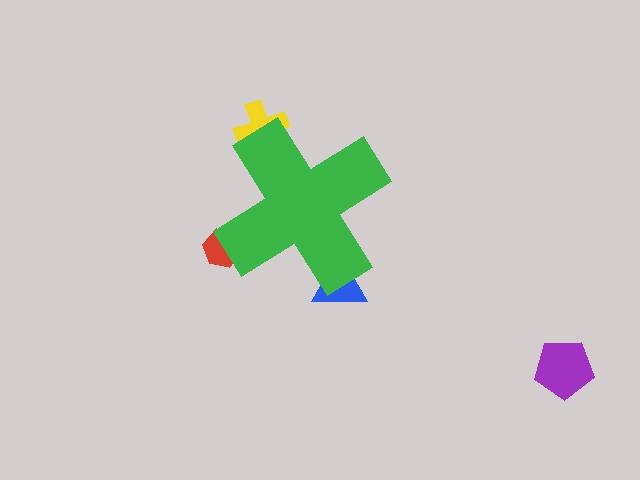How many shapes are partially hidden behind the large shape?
3 shapes are partially hidden.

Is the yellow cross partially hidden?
Yes, the yellow cross is partially hidden behind the green cross.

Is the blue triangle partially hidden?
Yes, the blue triangle is partially hidden behind the green cross.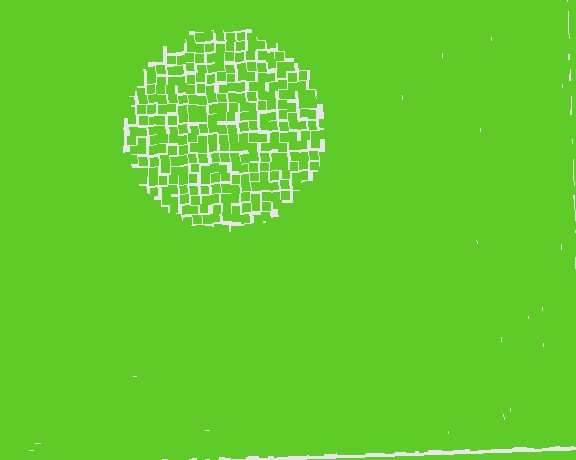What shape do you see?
I see a circle.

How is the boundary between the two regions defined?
The boundary is defined by a change in element density (approximately 2.1x ratio). All elements are the same color, size, and shape.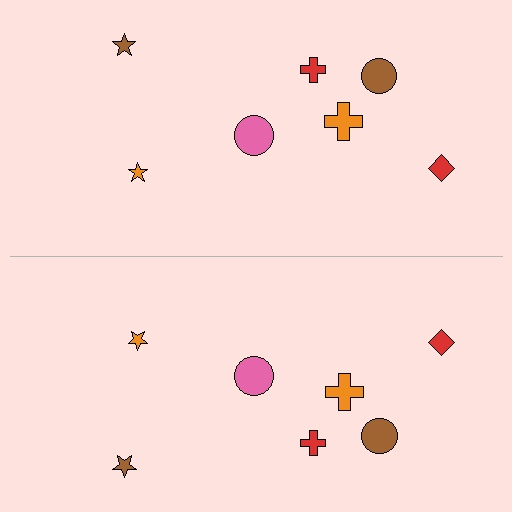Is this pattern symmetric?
Yes, this pattern has bilateral (reflection) symmetry.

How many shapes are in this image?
There are 14 shapes in this image.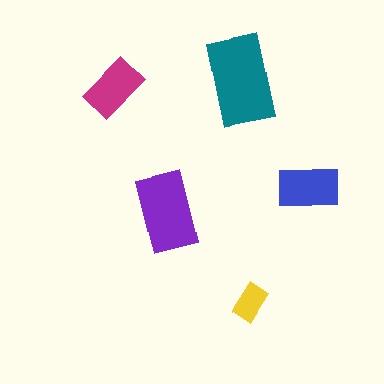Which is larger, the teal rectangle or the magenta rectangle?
The teal one.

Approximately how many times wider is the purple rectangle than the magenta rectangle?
About 1.5 times wider.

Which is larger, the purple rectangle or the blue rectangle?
The purple one.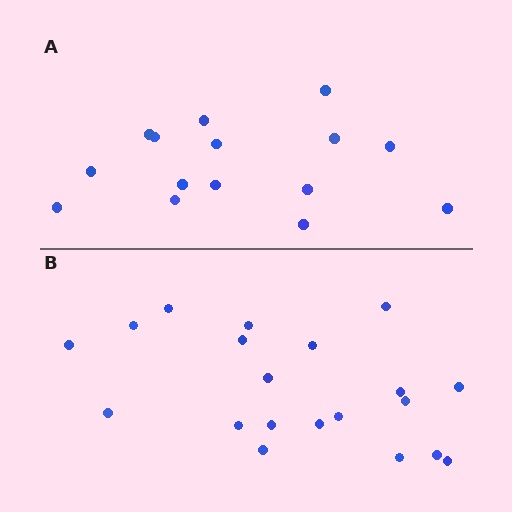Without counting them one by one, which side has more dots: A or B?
Region B (the bottom region) has more dots.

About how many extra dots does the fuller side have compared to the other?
Region B has about 5 more dots than region A.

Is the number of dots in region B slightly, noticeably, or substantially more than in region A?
Region B has noticeably more, but not dramatically so. The ratio is roughly 1.3 to 1.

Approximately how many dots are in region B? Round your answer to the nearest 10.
About 20 dots.